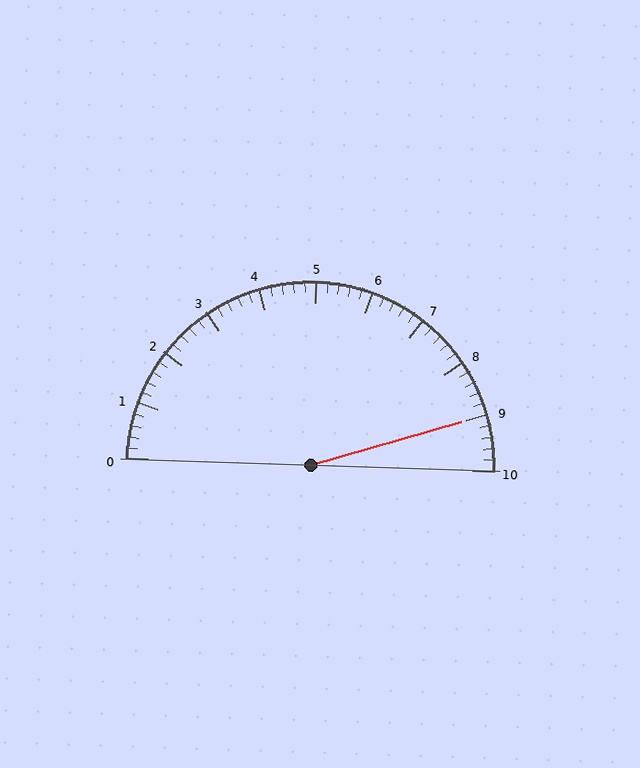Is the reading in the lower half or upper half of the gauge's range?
The reading is in the upper half of the range (0 to 10).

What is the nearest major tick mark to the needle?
The nearest major tick mark is 9.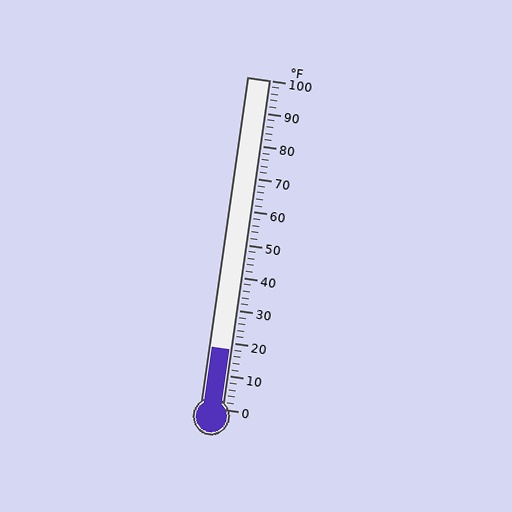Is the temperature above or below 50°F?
The temperature is below 50°F.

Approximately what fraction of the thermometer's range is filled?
The thermometer is filled to approximately 20% of its range.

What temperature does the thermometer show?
The thermometer shows approximately 18°F.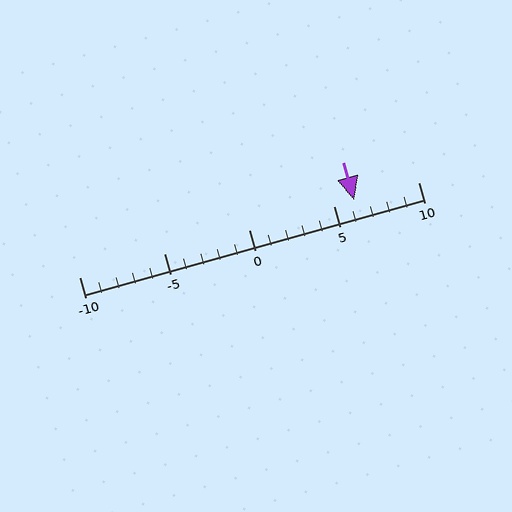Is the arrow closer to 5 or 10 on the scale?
The arrow is closer to 5.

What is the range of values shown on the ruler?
The ruler shows values from -10 to 10.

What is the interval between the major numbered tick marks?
The major tick marks are spaced 5 units apart.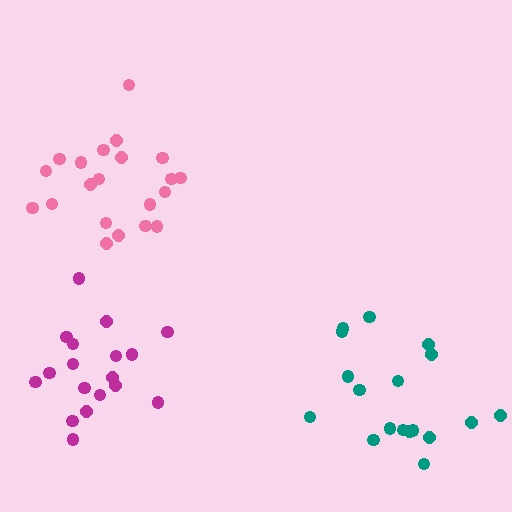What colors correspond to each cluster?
The clusters are colored: pink, teal, magenta.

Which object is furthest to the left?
The magenta cluster is leftmost.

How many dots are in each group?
Group 1: 21 dots, Group 2: 18 dots, Group 3: 18 dots (57 total).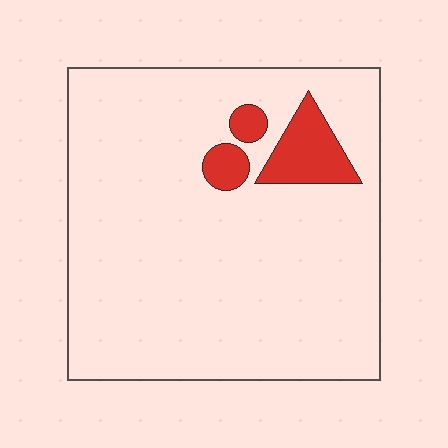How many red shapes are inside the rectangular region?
3.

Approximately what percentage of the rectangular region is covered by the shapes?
Approximately 10%.